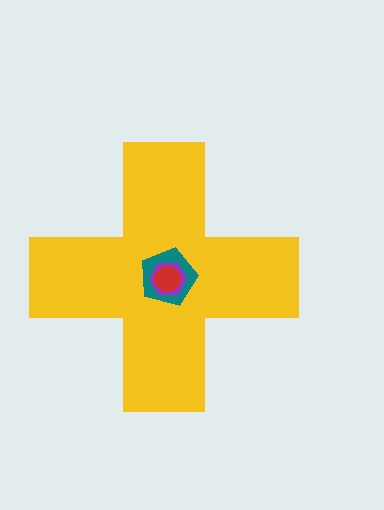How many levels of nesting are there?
4.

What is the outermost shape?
The yellow cross.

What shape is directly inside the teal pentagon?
The purple hexagon.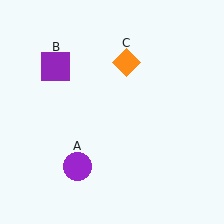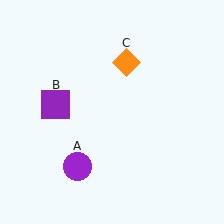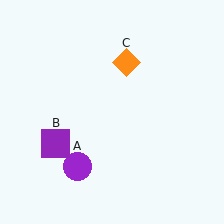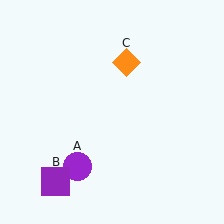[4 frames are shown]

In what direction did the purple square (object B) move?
The purple square (object B) moved down.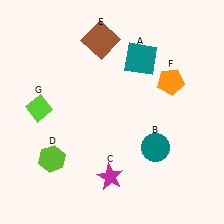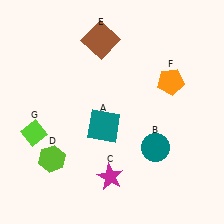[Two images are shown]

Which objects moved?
The objects that moved are: the teal square (A), the lime diamond (G).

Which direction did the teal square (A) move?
The teal square (A) moved down.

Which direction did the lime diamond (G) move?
The lime diamond (G) moved down.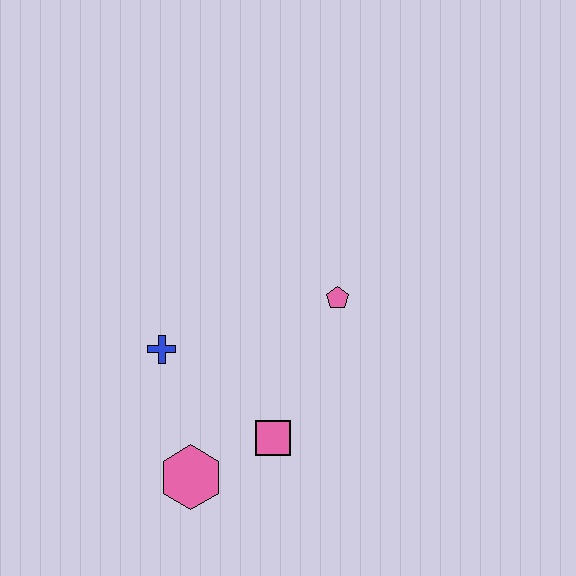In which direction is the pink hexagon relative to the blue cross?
The pink hexagon is below the blue cross.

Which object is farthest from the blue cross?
The pink pentagon is farthest from the blue cross.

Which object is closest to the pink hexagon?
The pink square is closest to the pink hexagon.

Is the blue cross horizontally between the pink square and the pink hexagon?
No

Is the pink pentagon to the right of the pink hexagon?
Yes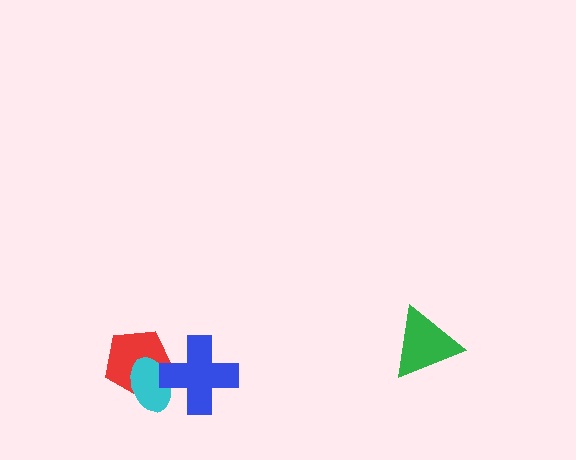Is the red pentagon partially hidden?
Yes, it is partially covered by another shape.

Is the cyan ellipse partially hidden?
Yes, it is partially covered by another shape.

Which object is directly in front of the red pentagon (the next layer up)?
The cyan ellipse is directly in front of the red pentagon.